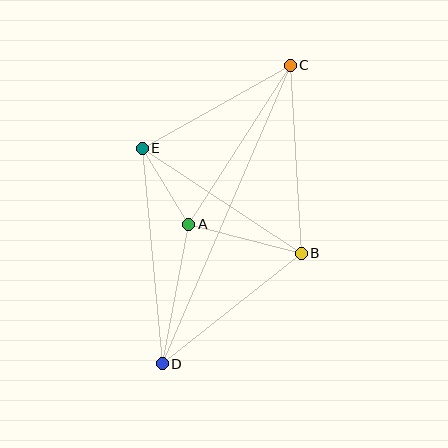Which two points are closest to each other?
Points A and E are closest to each other.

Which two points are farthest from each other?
Points C and D are farthest from each other.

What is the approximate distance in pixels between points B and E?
The distance between B and E is approximately 190 pixels.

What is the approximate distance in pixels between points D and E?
The distance between D and E is approximately 216 pixels.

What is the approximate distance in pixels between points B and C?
The distance between B and C is approximately 188 pixels.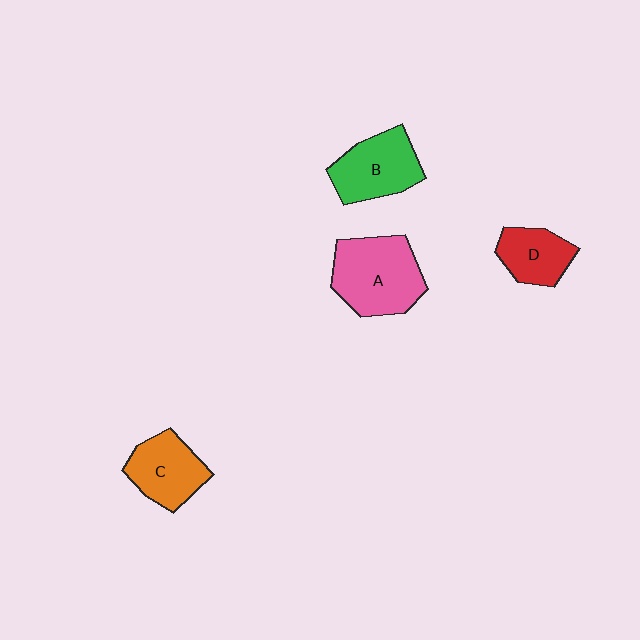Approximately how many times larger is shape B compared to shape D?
Approximately 1.4 times.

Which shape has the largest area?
Shape A (pink).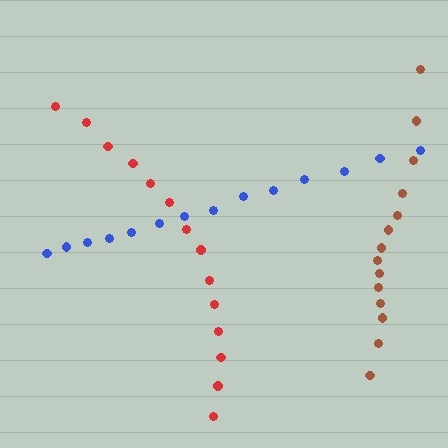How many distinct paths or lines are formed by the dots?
There are 3 distinct paths.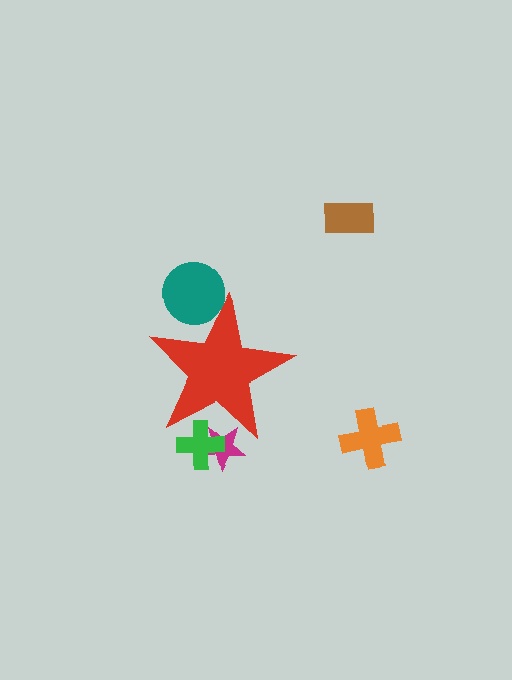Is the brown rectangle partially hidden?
No, the brown rectangle is fully visible.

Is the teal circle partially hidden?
Yes, the teal circle is partially hidden behind the red star.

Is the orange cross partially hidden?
No, the orange cross is fully visible.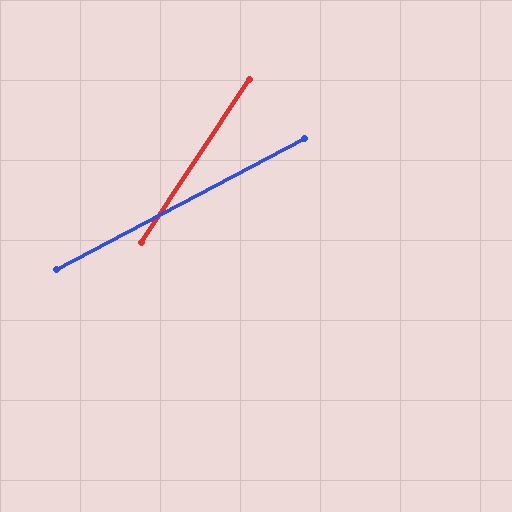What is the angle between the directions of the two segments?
Approximately 29 degrees.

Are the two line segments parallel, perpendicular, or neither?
Neither parallel nor perpendicular — they differ by about 29°.